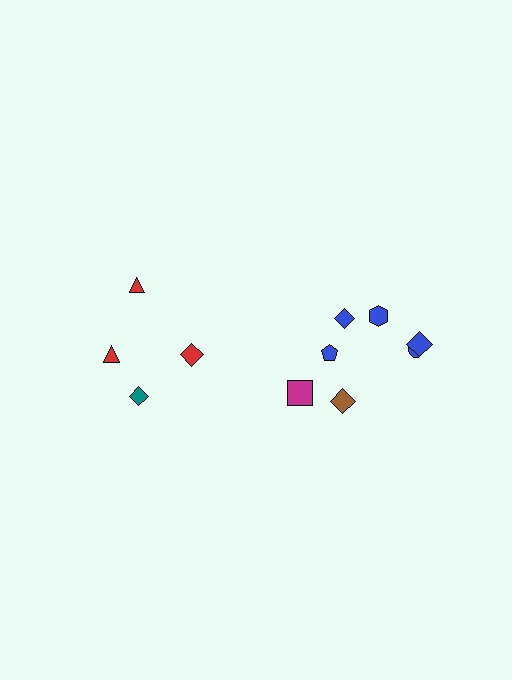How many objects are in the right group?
There are 7 objects.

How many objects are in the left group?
There are 4 objects.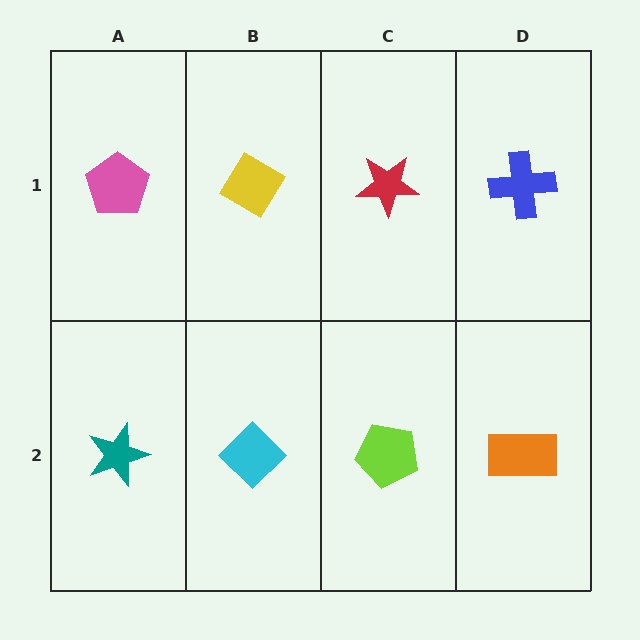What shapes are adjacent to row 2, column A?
A pink pentagon (row 1, column A), a cyan diamond (row 2, column B).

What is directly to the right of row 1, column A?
A yellow diamond.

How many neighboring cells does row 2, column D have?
2.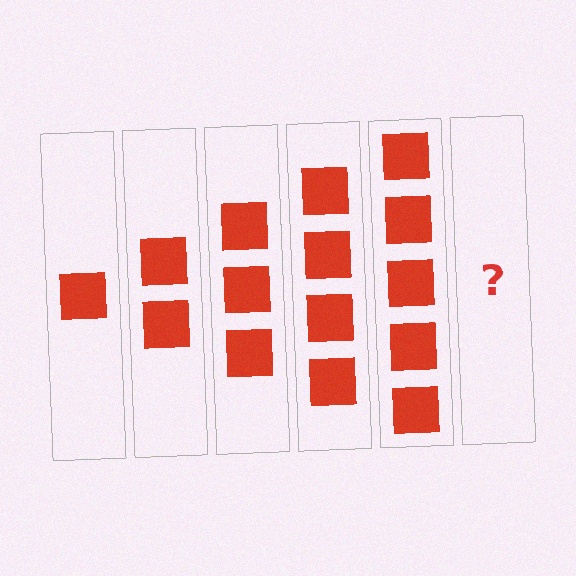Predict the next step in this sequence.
The next step is 6 squares.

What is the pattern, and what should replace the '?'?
The pattern is that each step adds one more square. The '?' should be 6 squares.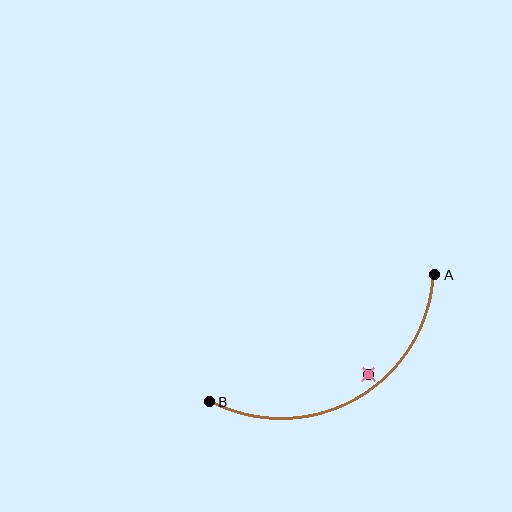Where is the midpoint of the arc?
The arc midpoint is the point on the curve farthest from the straight line joining A and B. It sits below that line.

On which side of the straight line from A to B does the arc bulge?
The arc bulges below the straight line connecting A and B.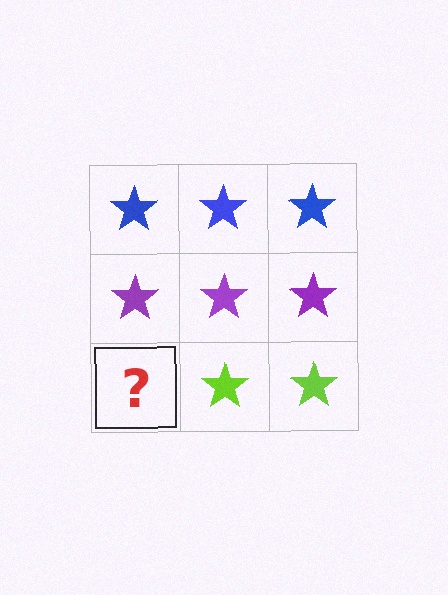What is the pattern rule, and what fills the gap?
The rule is that each row has a consistent color. The gap should be filled with a lime star.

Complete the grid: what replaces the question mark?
The question mark should be replaced with a lime star.